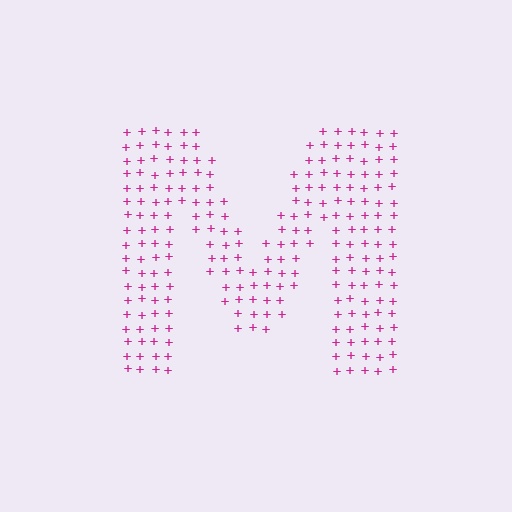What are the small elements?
The small elements are plus signs.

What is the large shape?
The large shape is the letter M.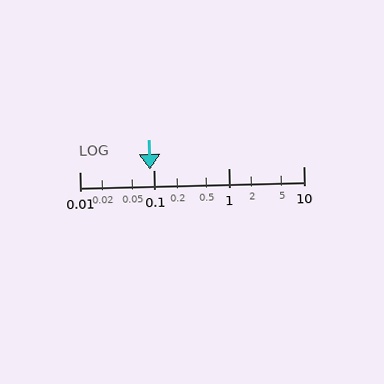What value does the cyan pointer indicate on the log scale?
The pointer indicates approximately 0.088.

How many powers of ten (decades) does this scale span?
The scale spans 3 decades, from 0.01 to 10.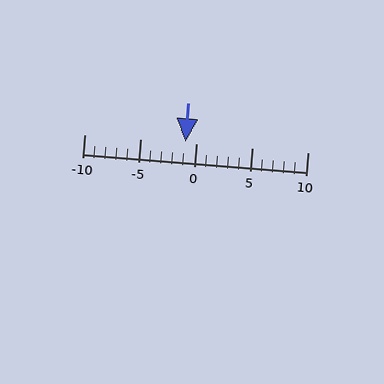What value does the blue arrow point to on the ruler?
The blue arrow points to approximately -1.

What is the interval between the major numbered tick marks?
The major tick marks are spaced 5 units apart.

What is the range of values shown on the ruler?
The ruler shows values from -10 to 10.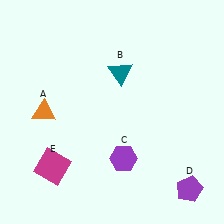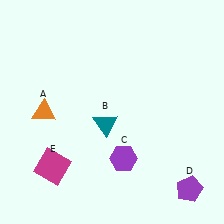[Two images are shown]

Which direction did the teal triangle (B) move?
The teal triangle (B) moved down.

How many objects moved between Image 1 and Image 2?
1 object moved between the two images.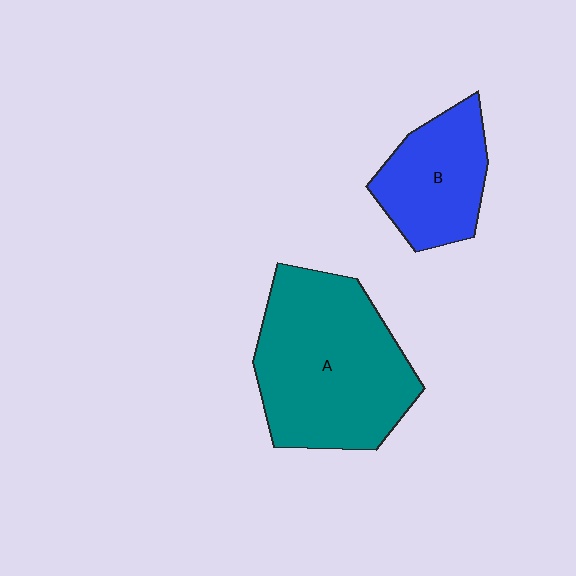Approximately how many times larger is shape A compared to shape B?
Approximately 1.9 times.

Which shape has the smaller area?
Shape B (blue).